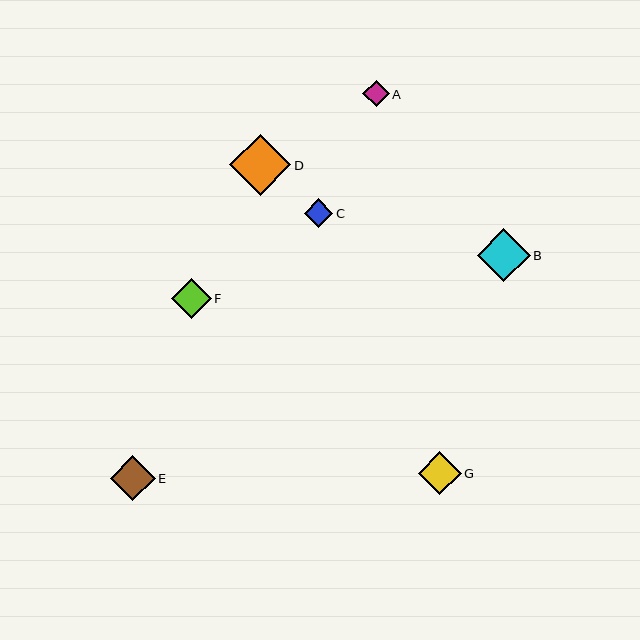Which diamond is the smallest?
Diamond A is the smallest with a size of approximately 26 pixels.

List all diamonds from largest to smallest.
From largest to smallest: D, B, E, G, F, C, A.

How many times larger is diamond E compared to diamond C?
Diamond E is approximately 1.6 times the size of diamond C.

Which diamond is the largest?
Diamond D is the largest with a size of approximately 61 pixels.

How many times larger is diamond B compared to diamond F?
Diamond B is approximately 1.3 times the size of diamond F.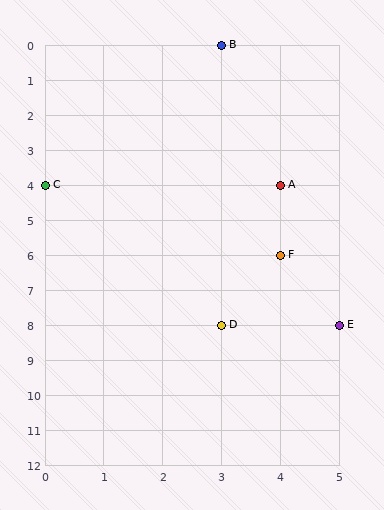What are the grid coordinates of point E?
Point E is at grid coordinates (5, 8).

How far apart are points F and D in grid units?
Points F and D are 1 column and 2 rows apart (about 2.2 grid units diagonally).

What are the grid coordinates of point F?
Point F is at grid coordinates (4, 6).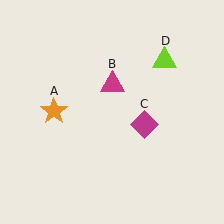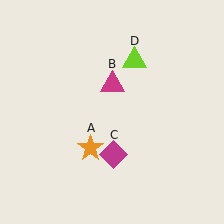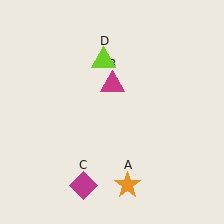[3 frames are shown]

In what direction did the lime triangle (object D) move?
The lime triangle (object D) moved left.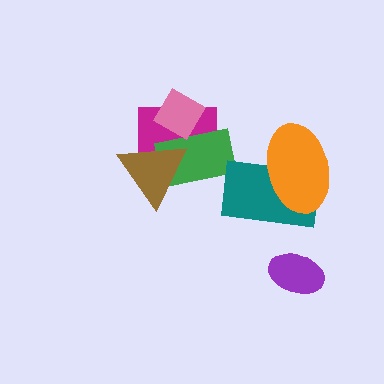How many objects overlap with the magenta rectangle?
3 objects overlap with the magenta rectangle.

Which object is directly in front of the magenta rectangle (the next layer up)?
The green rectangle is directly in front of the magenta rectangle.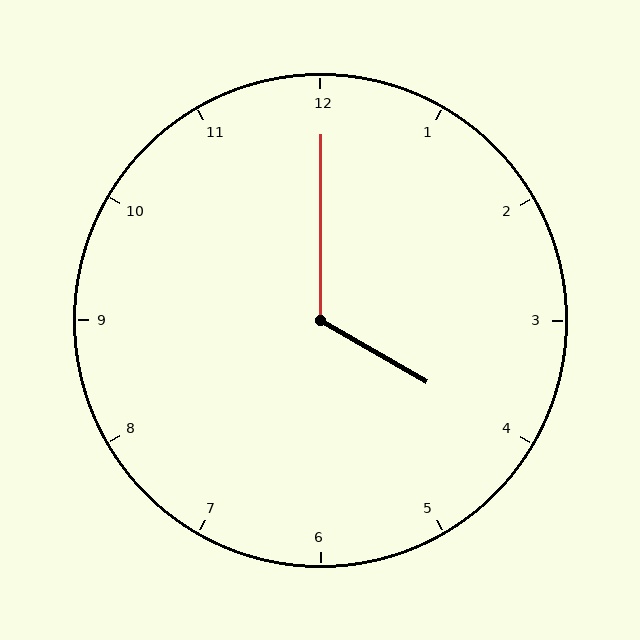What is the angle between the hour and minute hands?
Approximately 120 degrees.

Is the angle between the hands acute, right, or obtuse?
It is obtuse.